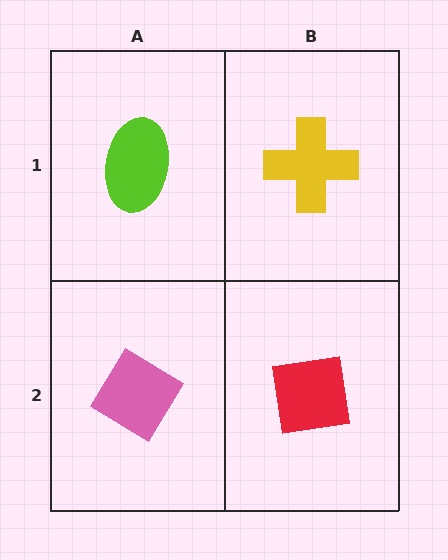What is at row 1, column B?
A yellow cross.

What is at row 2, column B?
A red square.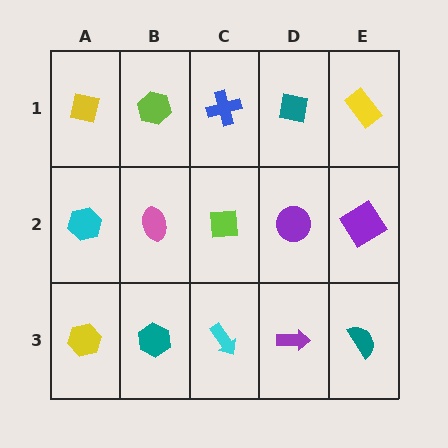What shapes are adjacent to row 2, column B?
A lime hexagon (row 1, column B), a teal hexagon (row 3, column B), a cyan hexagon (row 2, column A), a lime square (row 2, column C).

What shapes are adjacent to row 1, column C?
A lime square (row 2, column C), a lime hexagon (row 1, column B), a teal square (row 1, column D).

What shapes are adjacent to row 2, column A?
A yellow square (row 1, column A), a yellow hexagon (row 3, column A), a pink ellipse (row 2, column B).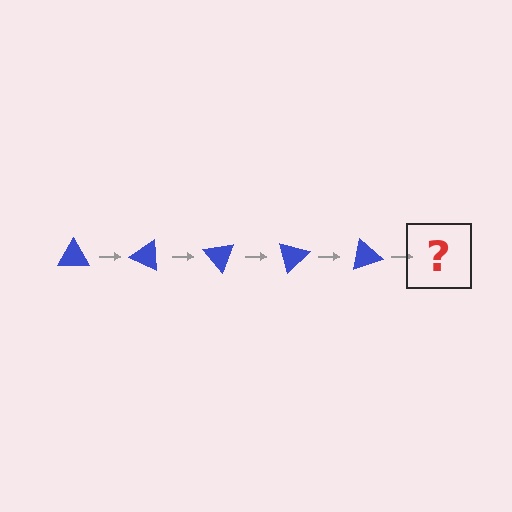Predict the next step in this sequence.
The next step is a blue triangle rotated 125 degrees.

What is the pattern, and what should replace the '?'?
The pattern is that the triangle rotates 25 degrees each step. The '?' should be a blue triangle rotated 125 degrees.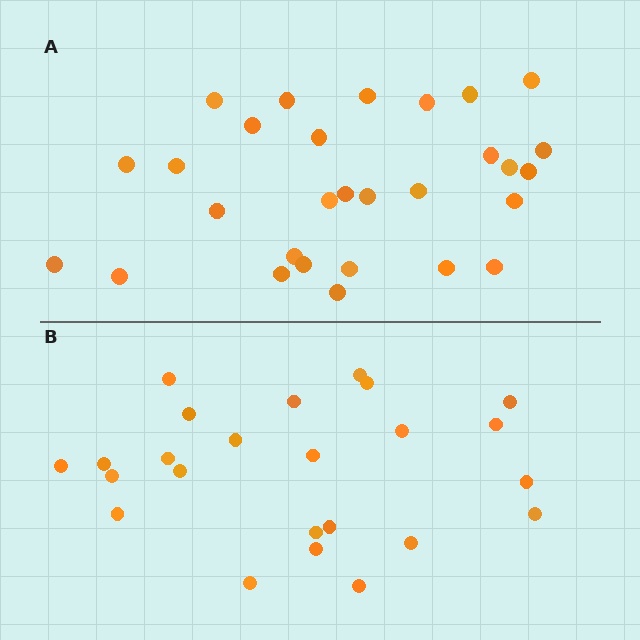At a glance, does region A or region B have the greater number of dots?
Region A (the top region) has more dots.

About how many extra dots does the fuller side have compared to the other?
Region A has about 5 more dots than region B.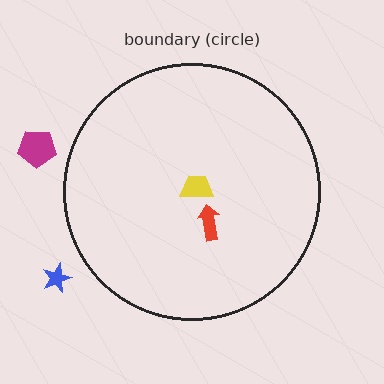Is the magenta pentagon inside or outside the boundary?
Outside.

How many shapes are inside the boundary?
2 inside, 2 outside.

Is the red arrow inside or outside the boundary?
Inside.